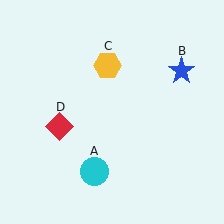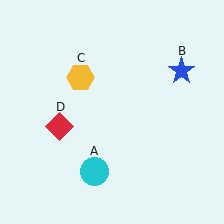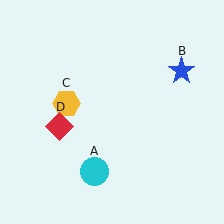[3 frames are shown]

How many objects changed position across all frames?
1 object changed position: yellow hexagon (object C).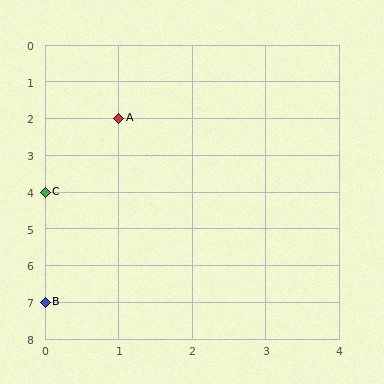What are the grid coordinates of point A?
Point A is at grid coordinates (1, 2).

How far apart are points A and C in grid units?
Points A and C are 1 column and 2 rows apart (about 2.2 grid units diagonally).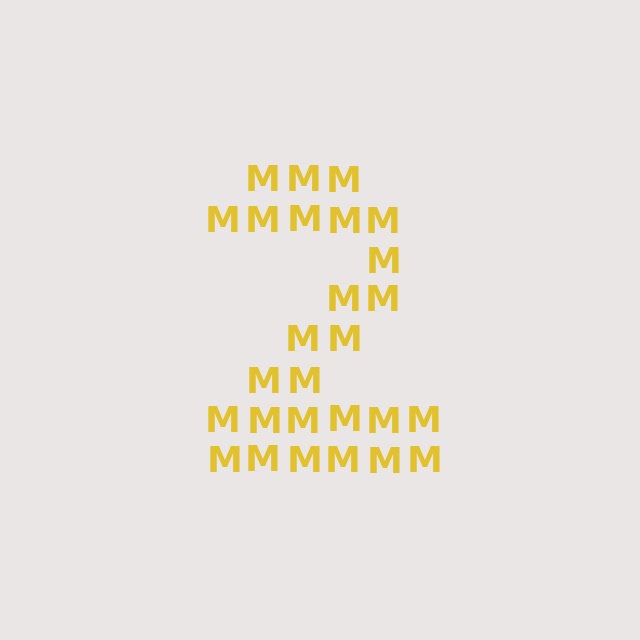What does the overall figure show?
The overall figure shows the digit 2.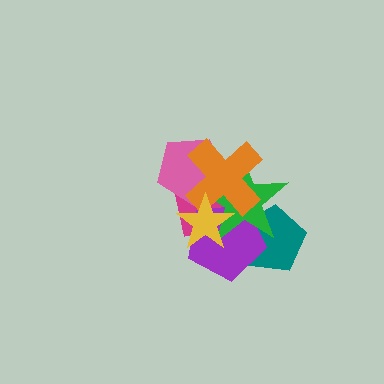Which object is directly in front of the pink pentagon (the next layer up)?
The orange cross is directly in front of the pink pentagon.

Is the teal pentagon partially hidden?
Yes, it is partially covered by another shape.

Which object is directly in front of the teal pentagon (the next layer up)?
The purple pentagon is directly in front of the teal pentagon.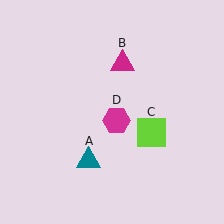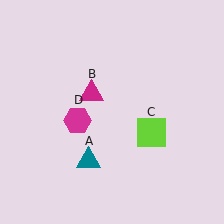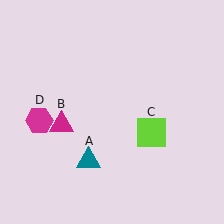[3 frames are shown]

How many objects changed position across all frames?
2 objects changed position: magenta triangle (object B), magenta hexagon (object D).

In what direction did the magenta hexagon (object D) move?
The magenta hexagon (object D) moved left.